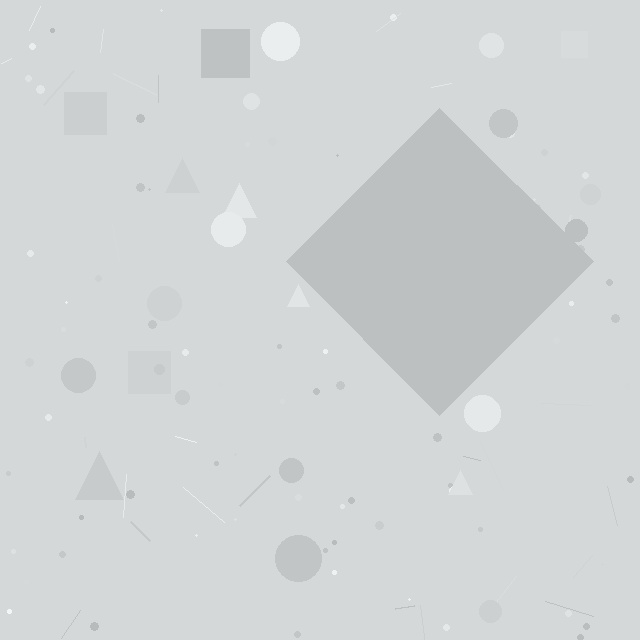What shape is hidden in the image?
A diamond is hidden in the image.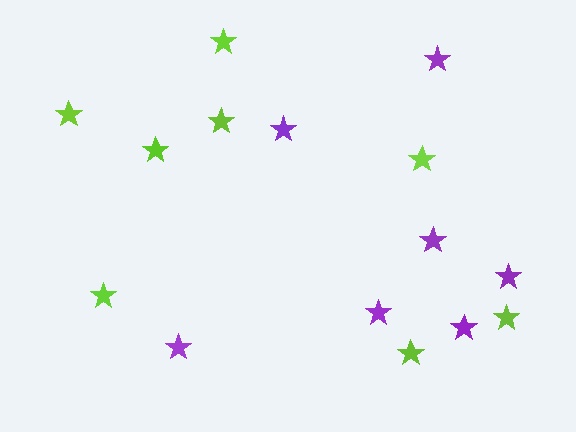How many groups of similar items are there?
There are 2 groups: one group of lime stars (8) and one group of purple stars (7).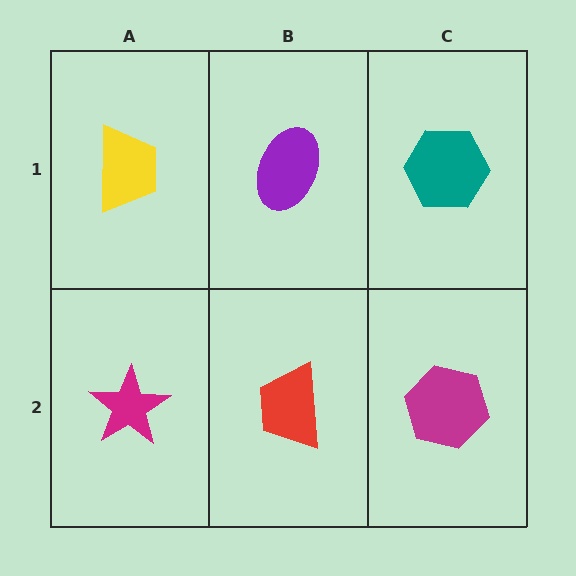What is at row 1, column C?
A teal hexagon.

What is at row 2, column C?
A magenta hexagon.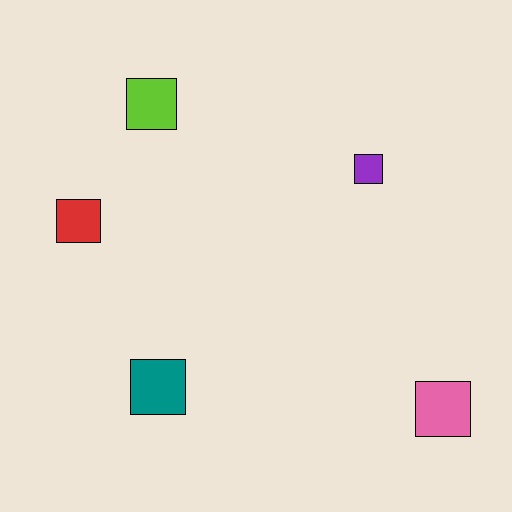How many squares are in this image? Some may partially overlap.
There are 5 squares.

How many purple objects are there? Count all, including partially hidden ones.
There is 1 purple object.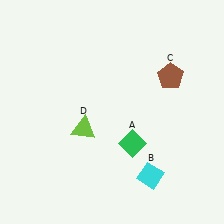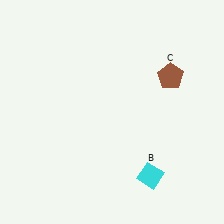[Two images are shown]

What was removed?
The green diamond (A), the lime triangle (D) were removed in Image 2.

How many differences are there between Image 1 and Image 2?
There are 2 differences between the two images.